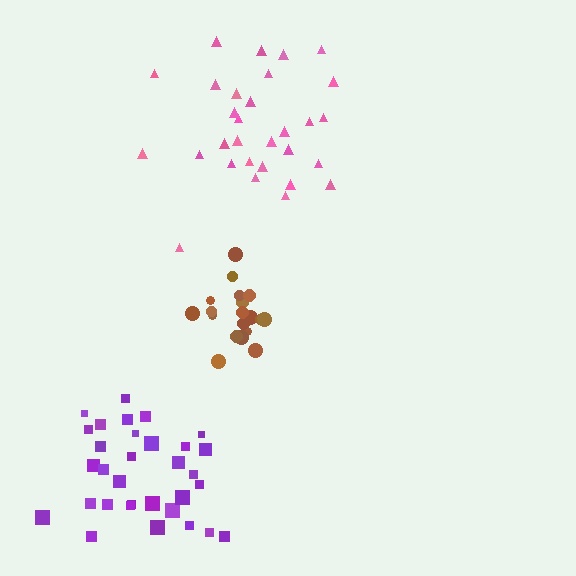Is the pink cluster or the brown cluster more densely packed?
Brown.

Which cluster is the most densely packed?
Brown.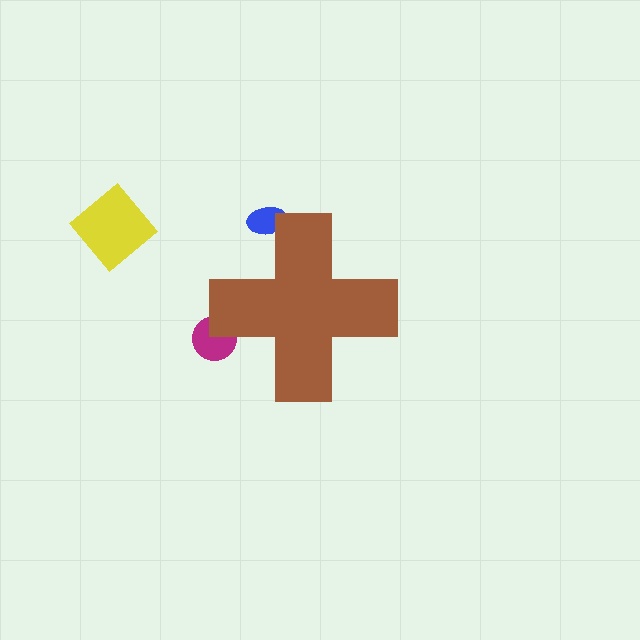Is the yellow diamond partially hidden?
No, the yellow diamond is fully visible.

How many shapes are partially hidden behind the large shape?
2 shapes are partially hidden.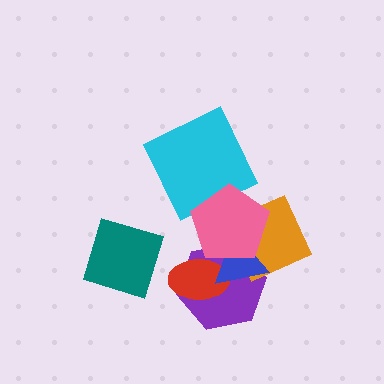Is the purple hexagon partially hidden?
Yes, it is partially covered by another shape.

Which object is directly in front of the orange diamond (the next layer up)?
The blue triangle is directly in front of the orange diamond.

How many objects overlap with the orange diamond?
3 objects overlap with the orange diamond.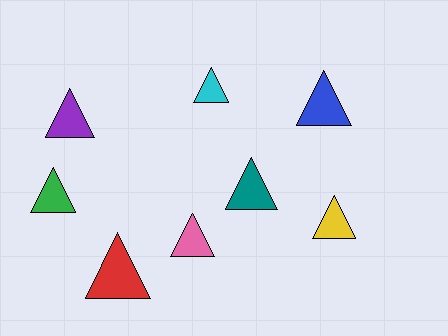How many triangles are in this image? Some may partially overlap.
There are 8 triangles.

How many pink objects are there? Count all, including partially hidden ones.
There is 1 pink object.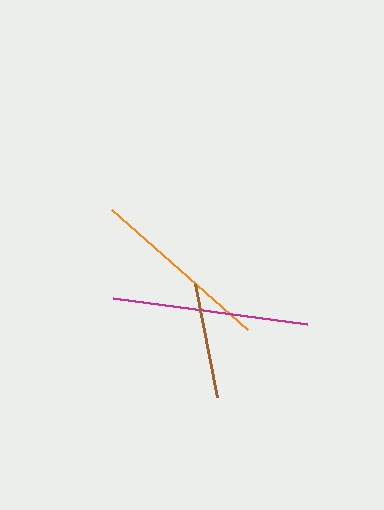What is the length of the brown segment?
The brown segment is approximately 116 pixels long.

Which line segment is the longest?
The magenta line is the longest at approximately 196 pixels.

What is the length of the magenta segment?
The magenta segment is approximately 196 pixels long.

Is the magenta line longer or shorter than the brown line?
The magenta line is longer than the brown line.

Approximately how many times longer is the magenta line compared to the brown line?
The magenta line is approximately 1.7 times the length of the brown line.